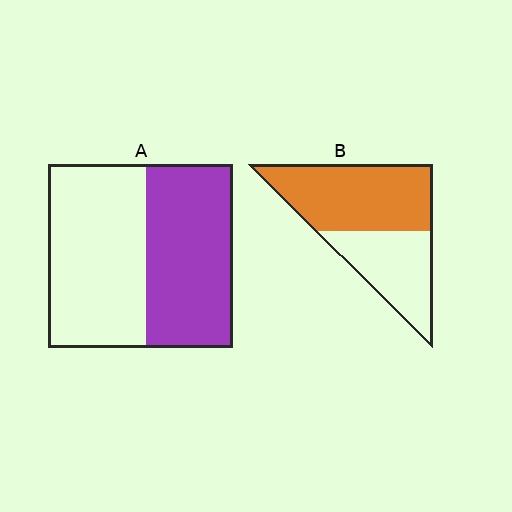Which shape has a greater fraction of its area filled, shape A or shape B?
Shape B.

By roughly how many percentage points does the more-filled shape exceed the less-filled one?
By roughly 10 percentage points (B over A).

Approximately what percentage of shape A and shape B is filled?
A is approximately 45% and B is approximately 60%.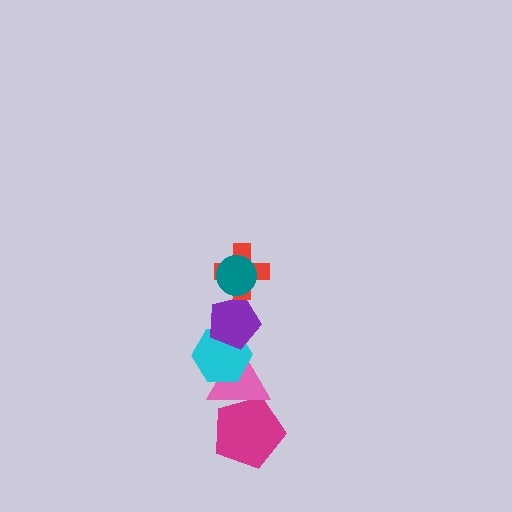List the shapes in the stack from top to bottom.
From top to bottom: the teal circle, the red cross, the purple pentagon, the cyan hexagon, the pink triangle, the magenta pentagon.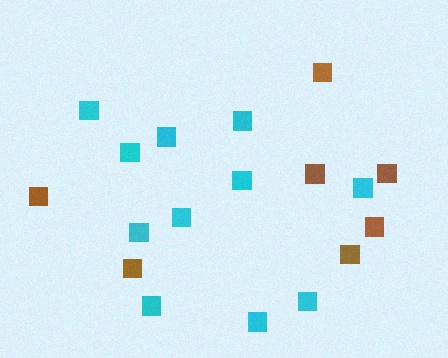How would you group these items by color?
There are 2 groups: one group of brown squares (7) and one group of cyan squares (11).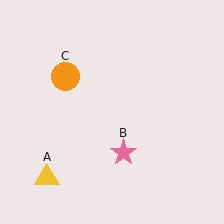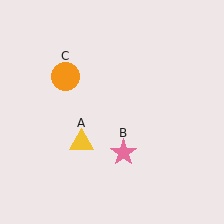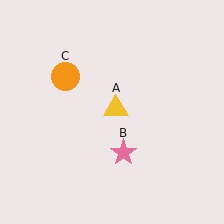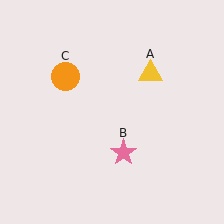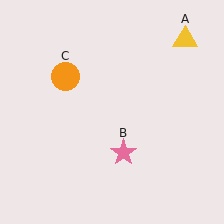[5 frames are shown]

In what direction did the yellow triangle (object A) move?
The yellow triangle (object A) moved up and to the right.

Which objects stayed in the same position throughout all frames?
Pink star (object B) and orange circle (object C) remained stationary.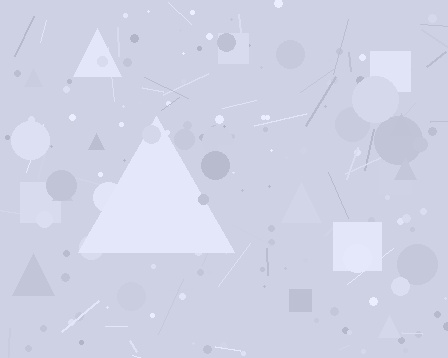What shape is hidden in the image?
A triangle is hidden in the image.